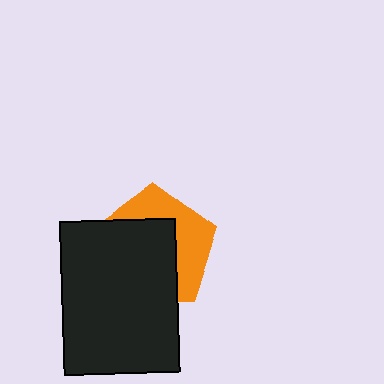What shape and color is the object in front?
The object in front is a black rectangle.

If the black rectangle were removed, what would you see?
You would see the complete orange pentagon.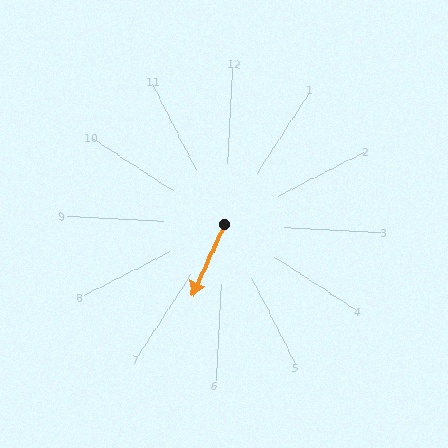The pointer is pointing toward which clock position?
Roughly 7 o'clock.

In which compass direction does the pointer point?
South.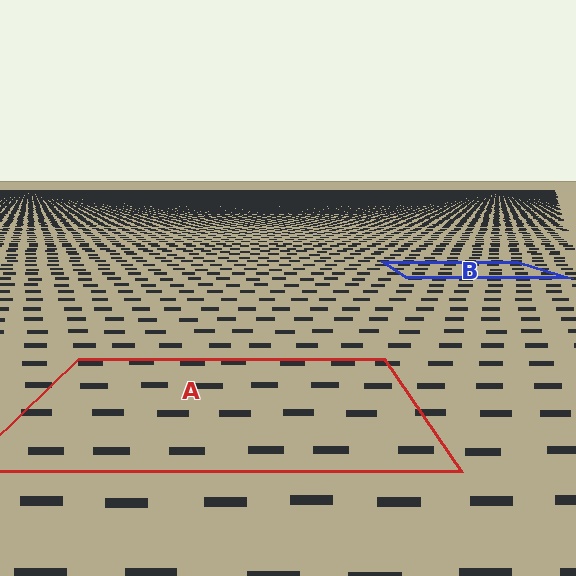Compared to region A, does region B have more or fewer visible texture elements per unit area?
Region B has more texture elements per unit area — they are packed more densely because it is farther away.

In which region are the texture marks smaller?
The texture marks are smaller in region B, because it is farther away.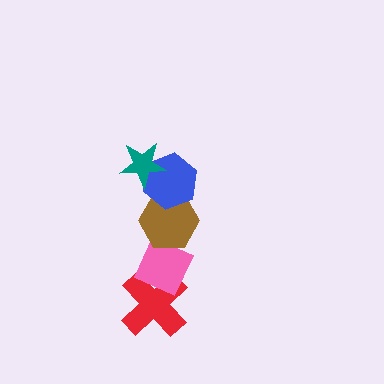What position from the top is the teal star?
The teal star is 1st from the top.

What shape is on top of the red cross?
The pink diamond is on top of the red cross.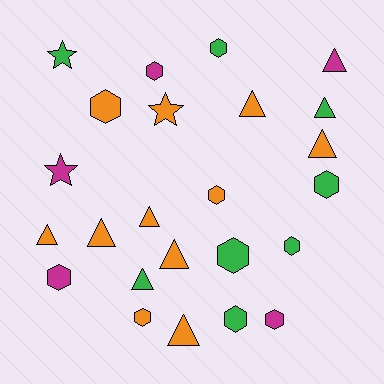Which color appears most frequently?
Orange, with 11 objects.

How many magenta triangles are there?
There is 1 magenta triangle.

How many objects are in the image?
There are 24 objects.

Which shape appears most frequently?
Hexagon, with 11 objects.